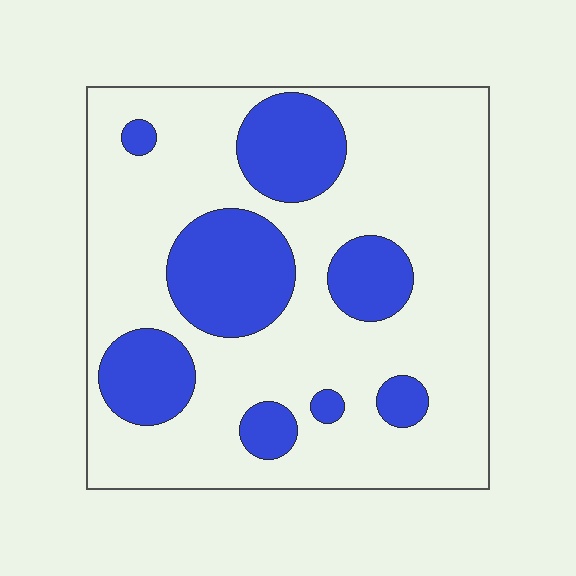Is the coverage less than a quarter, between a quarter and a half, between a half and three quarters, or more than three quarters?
Between a quarter and a half.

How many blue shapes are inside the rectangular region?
8.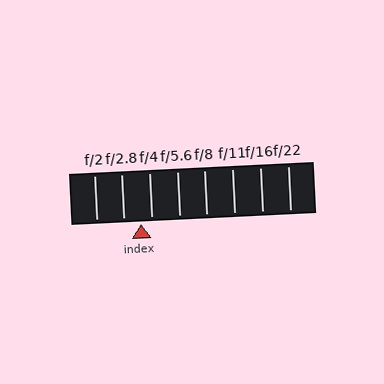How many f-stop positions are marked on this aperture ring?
There are 8 f-stop positions marked.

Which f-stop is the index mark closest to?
The index mark is closest to f/4.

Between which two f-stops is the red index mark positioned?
The index mark is between f/2.8 and f/4.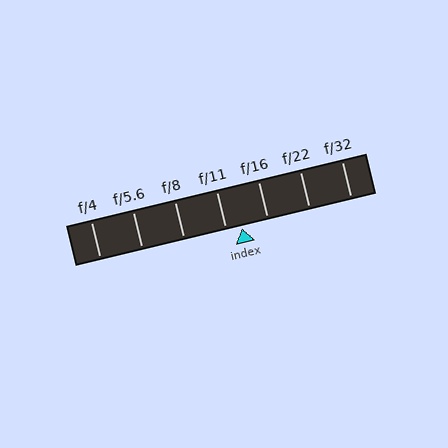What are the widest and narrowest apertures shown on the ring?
The widest aperture shown is f/4 and the narrowest is f/32.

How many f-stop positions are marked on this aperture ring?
There are 7 f-stop positions marked.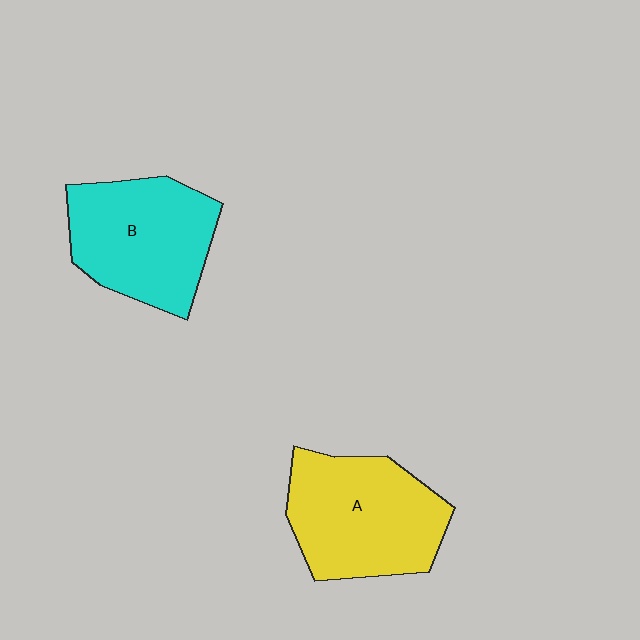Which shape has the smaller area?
Shape B (cyan).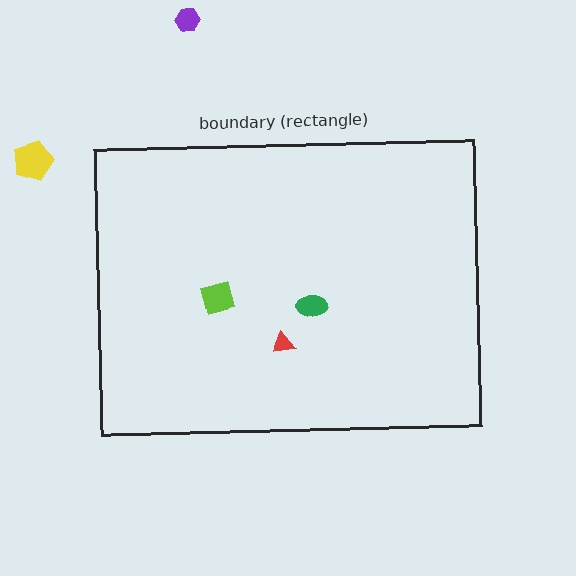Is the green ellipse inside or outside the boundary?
Inside.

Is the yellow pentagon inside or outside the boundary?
Outside.